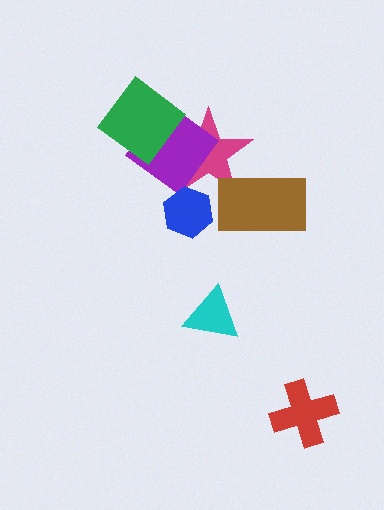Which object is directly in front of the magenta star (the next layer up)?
The purple diamond is directly in front of the magenta star.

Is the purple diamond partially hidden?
Yes, it is partially covered by another shape.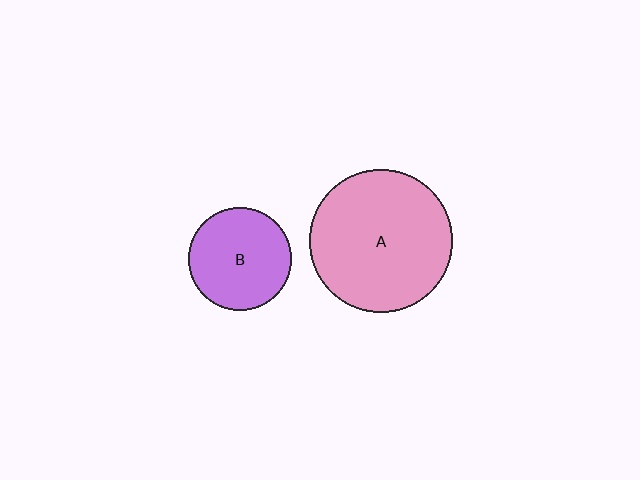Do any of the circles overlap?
No, none of the circles overlap.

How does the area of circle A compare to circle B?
Approximately 1.9 times.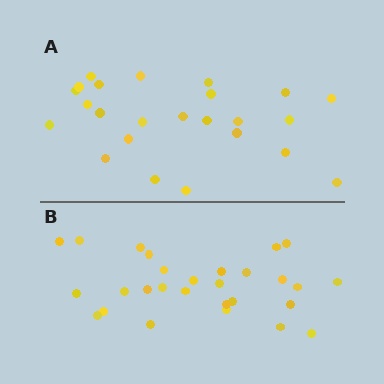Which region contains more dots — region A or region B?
Region B (the bottom region) has more dots.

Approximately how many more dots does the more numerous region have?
Region B has about 4 more dots than region A.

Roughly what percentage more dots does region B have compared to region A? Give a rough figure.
About 15% more.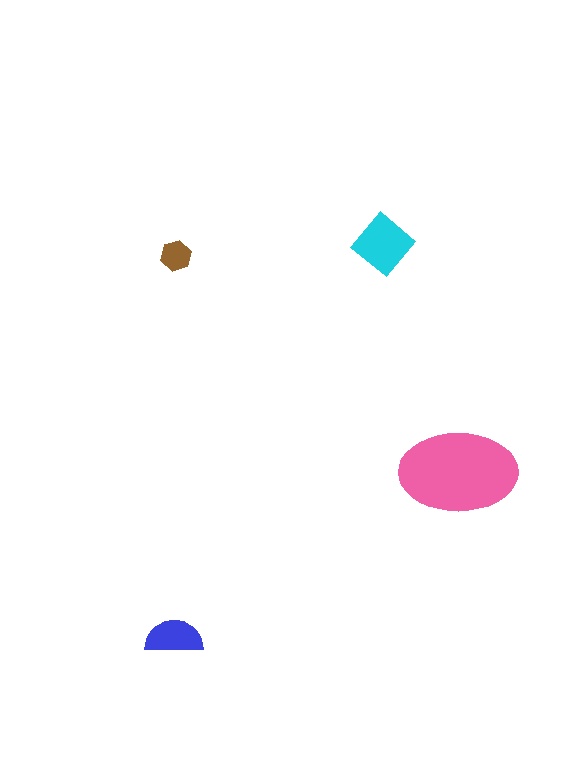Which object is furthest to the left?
The blue semicircle is leftmost.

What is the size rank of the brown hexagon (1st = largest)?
4th.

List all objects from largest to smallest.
The pink ellipse, the cyan diamond, the blue semicircle, the brown hexagon.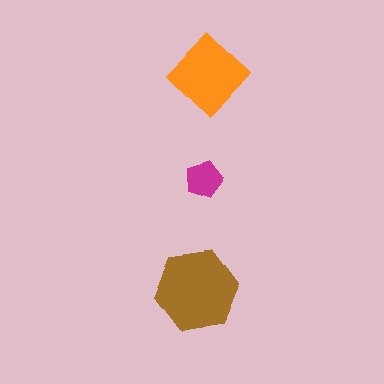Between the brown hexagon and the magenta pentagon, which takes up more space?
The brown hexagon.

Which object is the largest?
The brown hexagon.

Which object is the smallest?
The magenta pentagon.